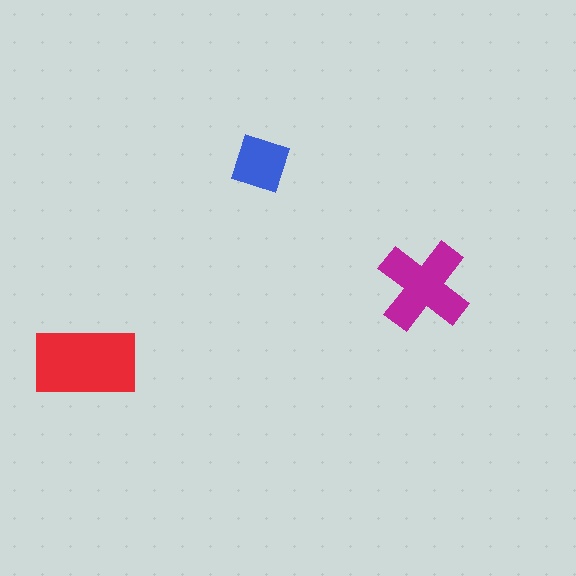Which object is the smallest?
The blue square.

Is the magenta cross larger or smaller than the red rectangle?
Smaller.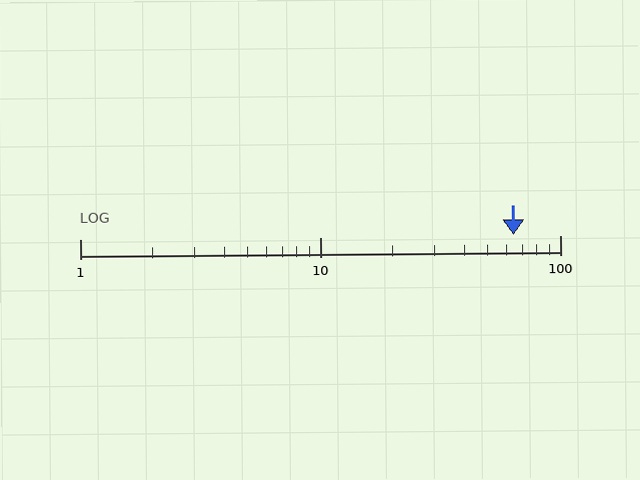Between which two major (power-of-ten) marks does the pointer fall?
The pointer is between 10 and 100.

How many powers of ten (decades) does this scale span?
The scale spans 2 decades, from 1 to 100.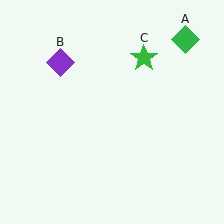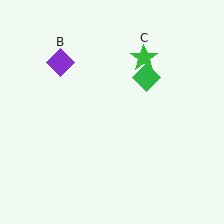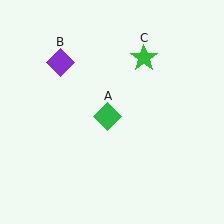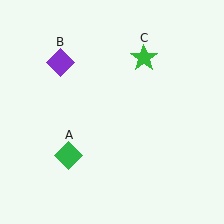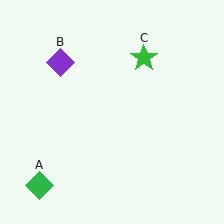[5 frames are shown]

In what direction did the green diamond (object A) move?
The green diamond (object A) moved down and to the left.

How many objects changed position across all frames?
1 object changed position: green diamond (object A).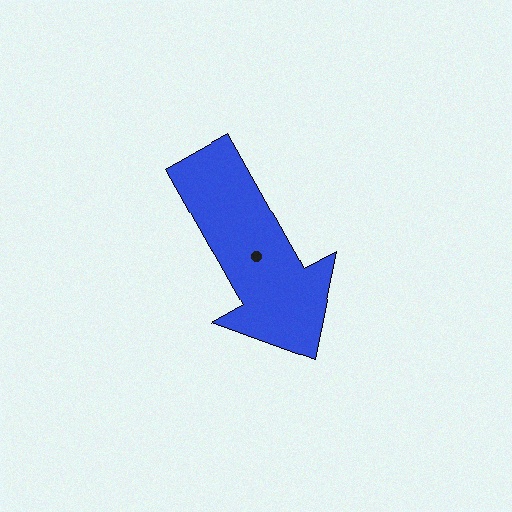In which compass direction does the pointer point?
Southeast.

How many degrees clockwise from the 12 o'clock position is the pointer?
Approximately 151 degrees.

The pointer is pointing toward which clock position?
Roughly 5 o'clock.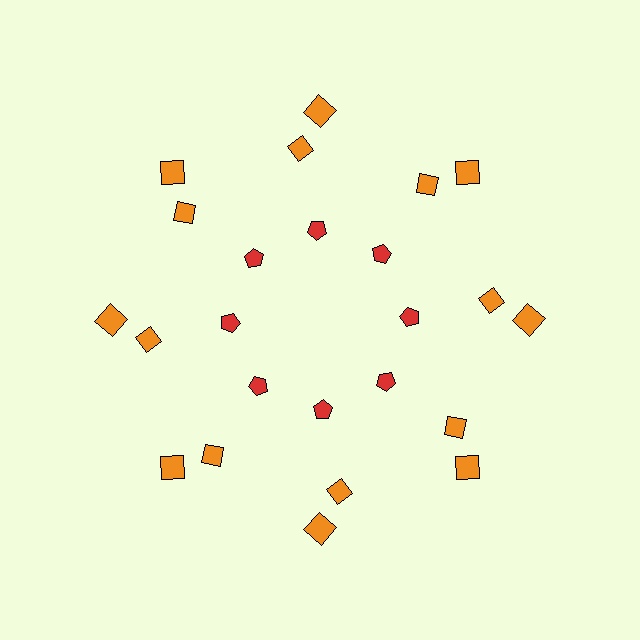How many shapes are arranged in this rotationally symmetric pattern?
There are 24 shapes, arranged in 8 groups of 3.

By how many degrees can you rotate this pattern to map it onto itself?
The pattern maps onto itself every 45 degrees of rotation.